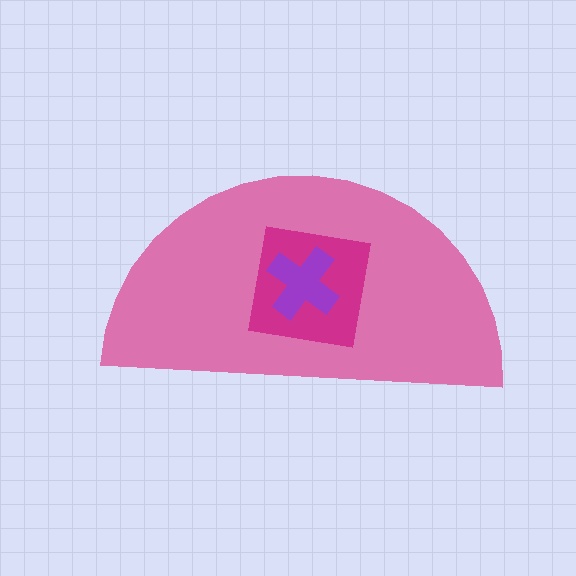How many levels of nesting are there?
3.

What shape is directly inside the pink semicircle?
The magenta square.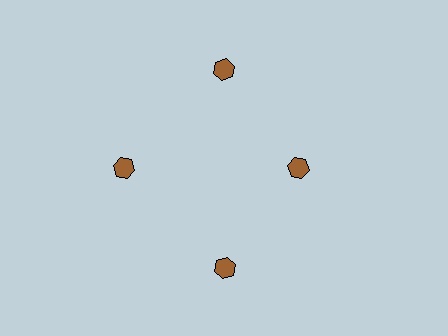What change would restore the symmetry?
The symmetry would be restored by moving it outward, back onto the ring so that all 4 hexagons sit at equal angles and equal distance from the center.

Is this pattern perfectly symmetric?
No. The 4 brown hexagons are arranged in a ring, but one element near the 3 o'clock position is pulled inward toward the center, breaking the 4-fold rotational symmetry.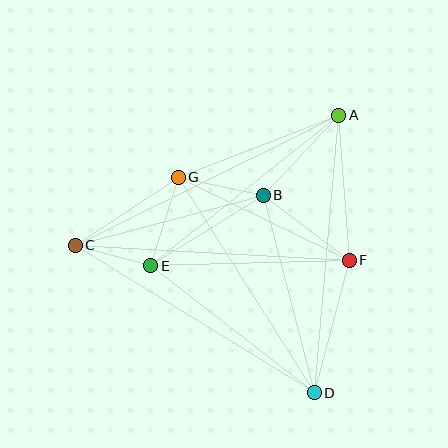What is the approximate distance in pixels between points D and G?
The distance between D and G is approximately 255 pixels.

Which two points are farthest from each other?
Points A and C are farthest from each other.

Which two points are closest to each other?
Points C and E are closest to each other.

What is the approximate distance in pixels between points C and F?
The distance between C and F is approximately 274 pixels.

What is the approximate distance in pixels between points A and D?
The distance between A and D is approximately 279 pixels.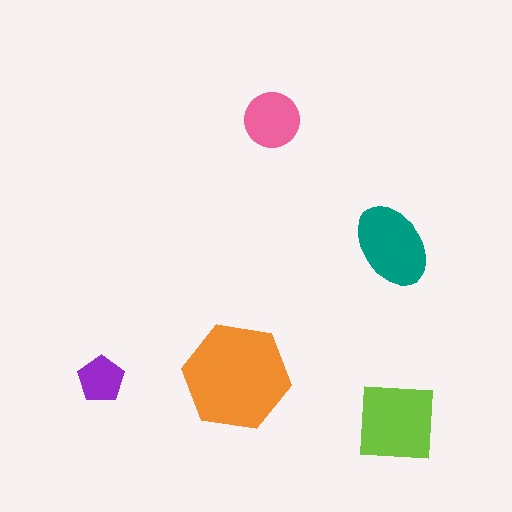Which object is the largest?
The orange hexagon.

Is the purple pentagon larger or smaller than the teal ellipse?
Smaller.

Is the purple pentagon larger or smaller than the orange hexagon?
Smaller.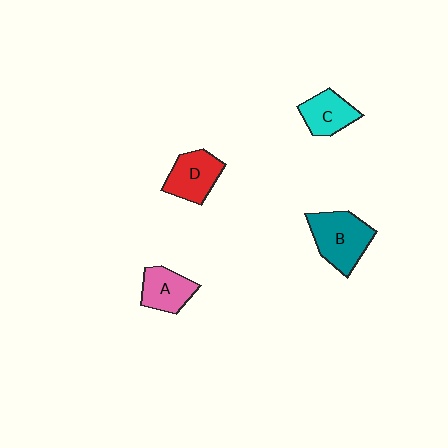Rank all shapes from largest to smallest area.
From largest to smallest: B (teal), D (red), A (pink), C (cyan).